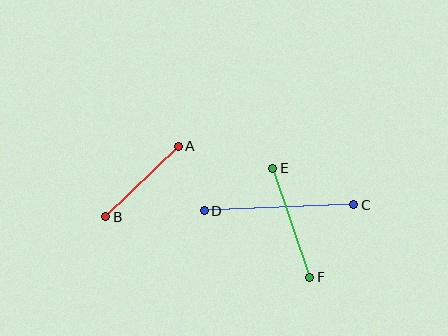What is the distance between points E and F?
The distance is approximately 115 pixels.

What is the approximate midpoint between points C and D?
The midpoint is at approximately (279, 208) pixels.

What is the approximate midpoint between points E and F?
The midpoint is at approximately (291, 223) pixels.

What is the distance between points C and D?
The distance is approximately 150 pixels.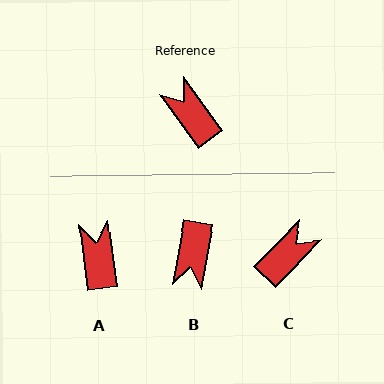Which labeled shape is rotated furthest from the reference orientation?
B, about 134 degrees away.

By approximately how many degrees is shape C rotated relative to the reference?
Approximately 80 degrees clockwise.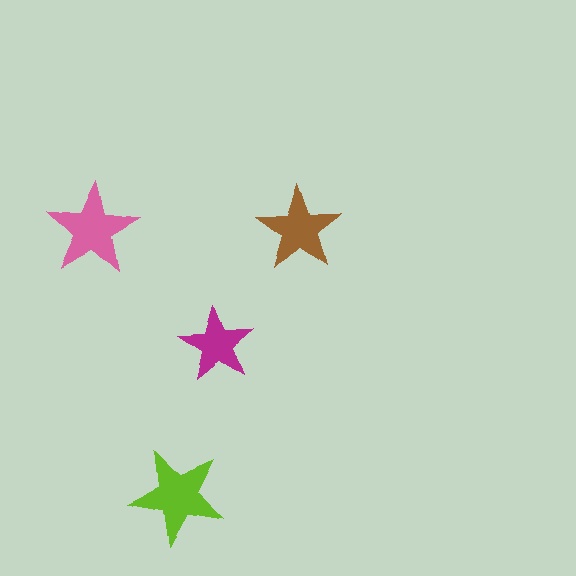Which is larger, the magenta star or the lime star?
The lime one.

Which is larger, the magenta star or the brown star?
The brown one.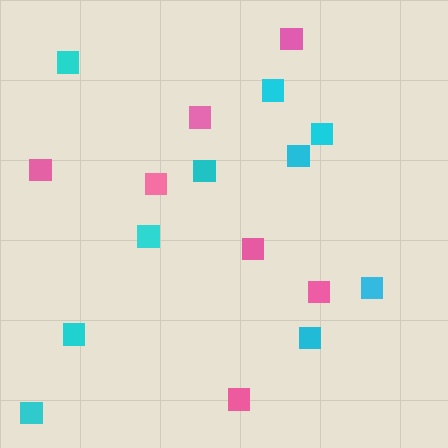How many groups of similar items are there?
There are 2 groups: one group of pink squares (7) and one group of cyan squares (10).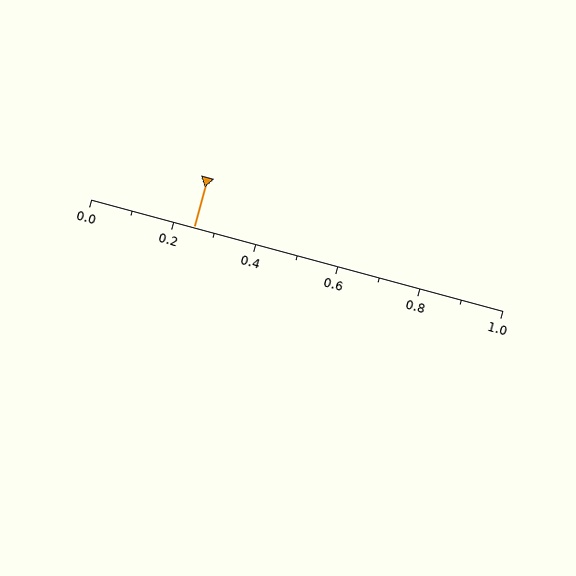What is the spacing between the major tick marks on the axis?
The major ticks are spaced 0.2 apart.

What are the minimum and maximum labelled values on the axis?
The axis runs from 0.0 to 1.0.